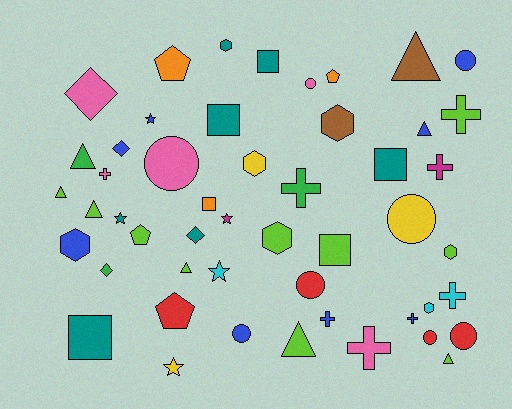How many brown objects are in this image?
There are 2 brown objects.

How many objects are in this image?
There are 50 objects.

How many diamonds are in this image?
There are 4 diamonds.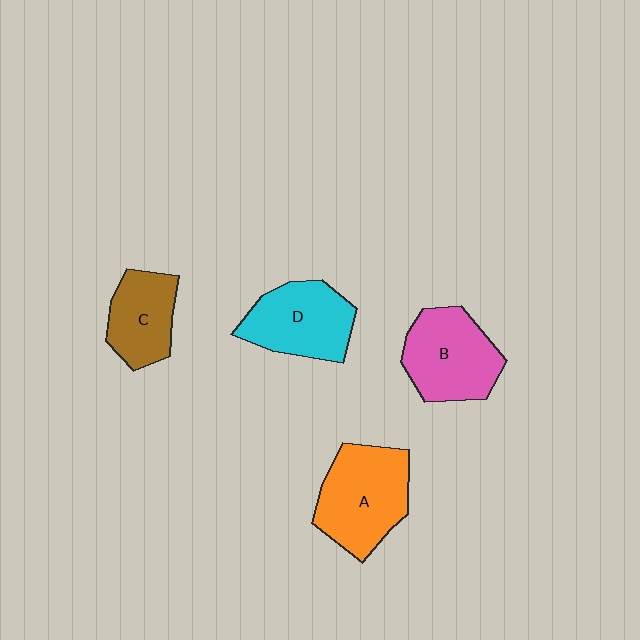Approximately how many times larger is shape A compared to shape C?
Approximately 1.5 times.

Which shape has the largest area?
Shape A (orange).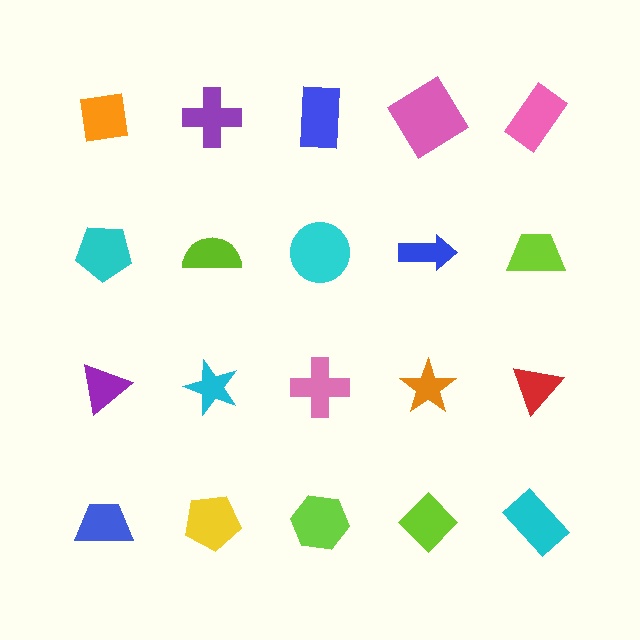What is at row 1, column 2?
A purple cross.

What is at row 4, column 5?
A cyan rectangle.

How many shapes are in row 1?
5 shapes.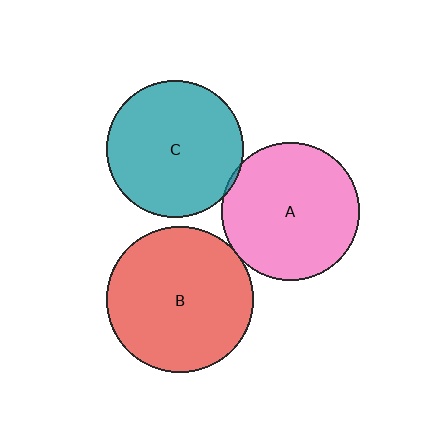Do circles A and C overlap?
Yes.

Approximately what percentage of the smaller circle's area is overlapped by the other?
Approximately 5%.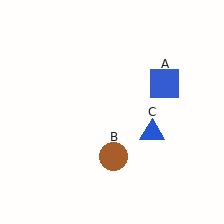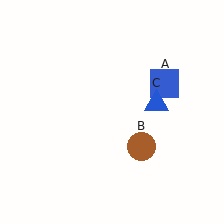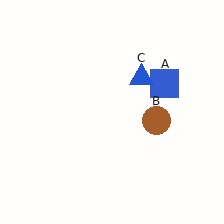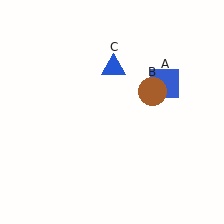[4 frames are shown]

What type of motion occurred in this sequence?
The brown circle (object B), blue triangle (object C) rotated counterclockwise around the center of the scene.